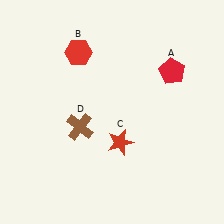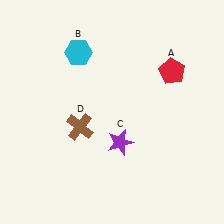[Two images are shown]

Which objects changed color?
B changed from red to cyan. C changed from red to purple.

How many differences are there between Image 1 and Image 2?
There are 2 differences between the two images.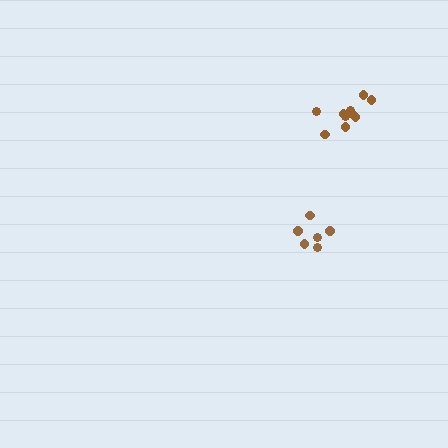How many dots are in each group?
Group 1: 6 dots, Group 2: 11 dots (17 total).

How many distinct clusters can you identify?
There are 2 distinct clusters.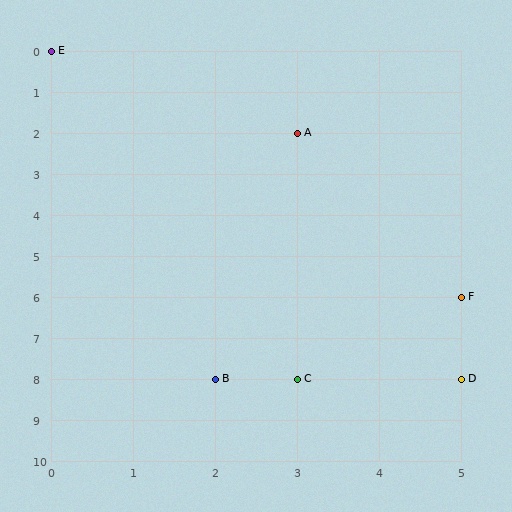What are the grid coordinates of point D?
Point D is at grid coordinates (5, 8).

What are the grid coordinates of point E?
Point E is at grid coordinates (0, 0).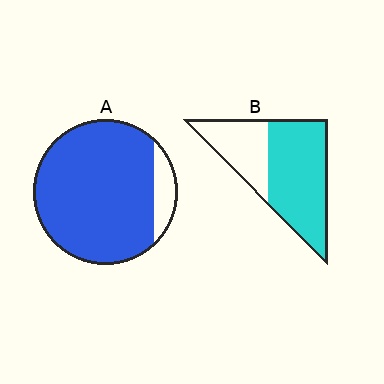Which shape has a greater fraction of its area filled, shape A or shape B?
Shape A.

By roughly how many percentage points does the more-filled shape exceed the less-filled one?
By roughly 25 percentage points (A over B).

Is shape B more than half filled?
Yes.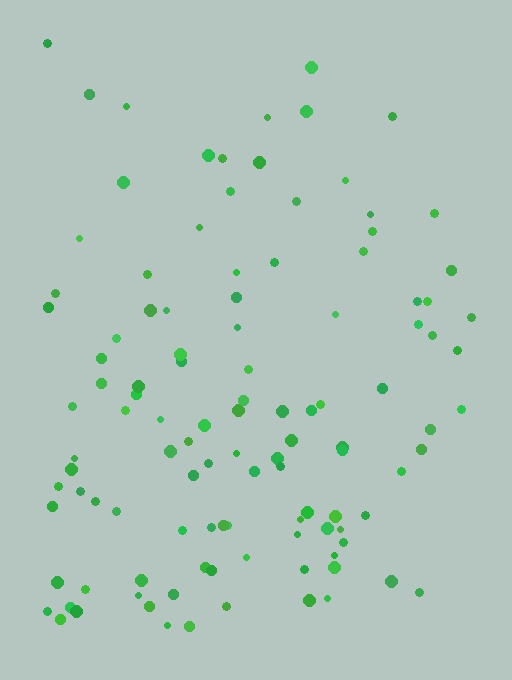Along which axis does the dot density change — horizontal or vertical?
Vertical.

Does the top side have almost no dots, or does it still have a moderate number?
Still a moderate number, just noticeably fewer than the bottom.